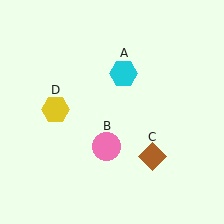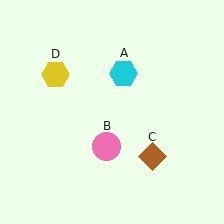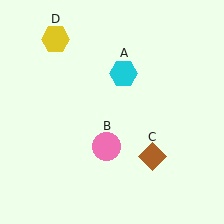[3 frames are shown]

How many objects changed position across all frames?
1 object changed position: yellow hexagon (object D).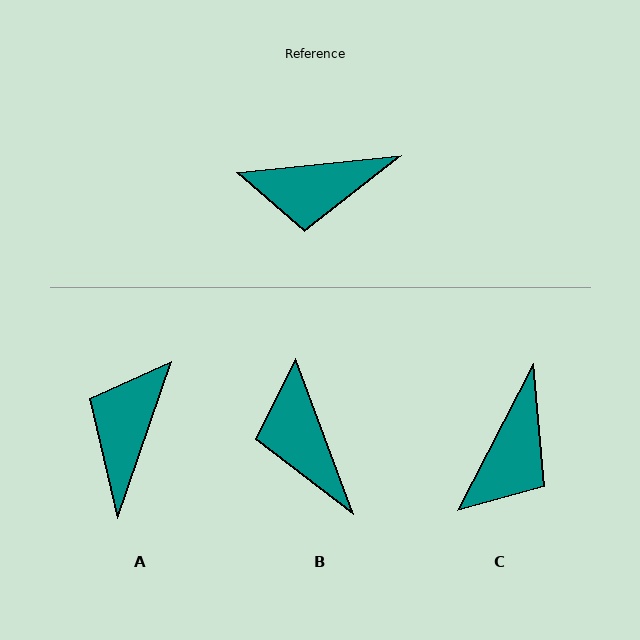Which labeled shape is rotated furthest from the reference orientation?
A, about 115 degrees away.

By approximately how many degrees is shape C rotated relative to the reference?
Approximately 57 degrees counter-clockwise.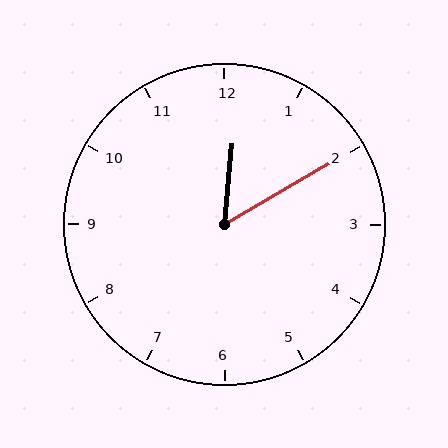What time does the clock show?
12:10.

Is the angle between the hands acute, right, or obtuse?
It is acute.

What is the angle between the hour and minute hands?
Approximately 55 degrees.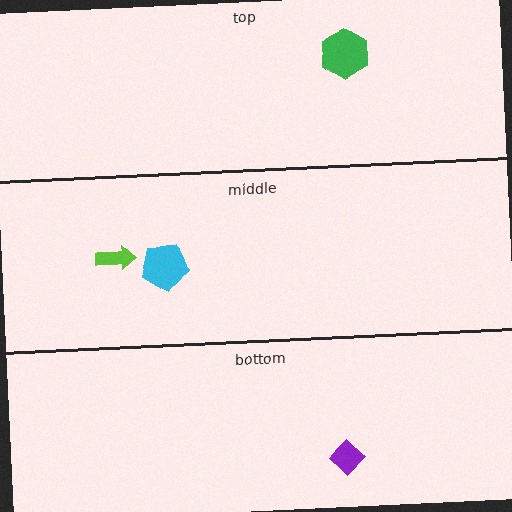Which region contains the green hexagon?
The top region.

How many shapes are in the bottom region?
1.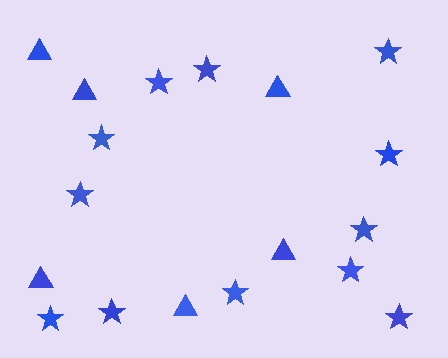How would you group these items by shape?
There are 2 groups: one group of triangles (6) and one group of stars (12).